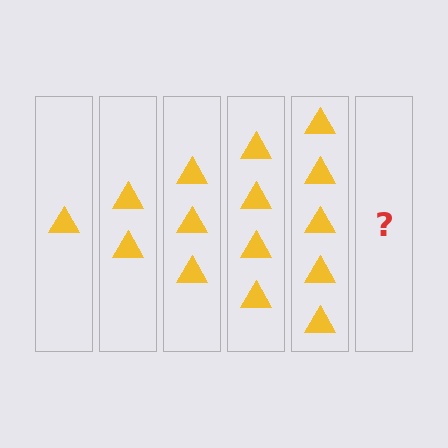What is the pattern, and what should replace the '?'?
The pattern is that each step adds one more triangle. The '?' should be 6 triangles.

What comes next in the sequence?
The next element should be 6 triangles.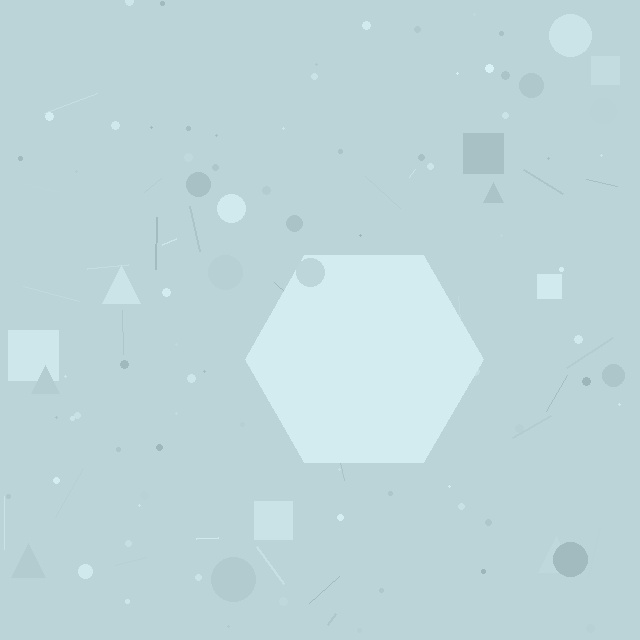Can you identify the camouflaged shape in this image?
The camouflaged shape is a hexagon.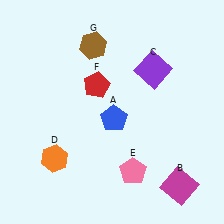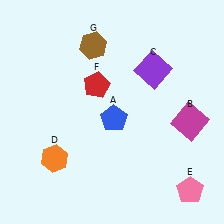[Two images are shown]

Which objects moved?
The objects that moved are: the magenta square (B), the pink pentagon (E).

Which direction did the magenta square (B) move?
The magenta square (B) moved up.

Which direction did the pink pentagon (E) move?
The pink pentagon (E) moved right.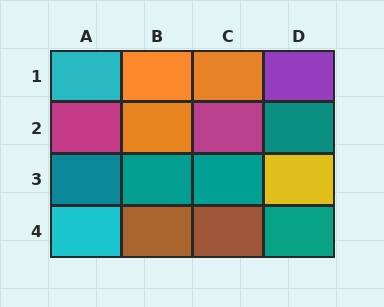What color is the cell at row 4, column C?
Brown.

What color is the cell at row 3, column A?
Teal.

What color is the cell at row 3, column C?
Teal.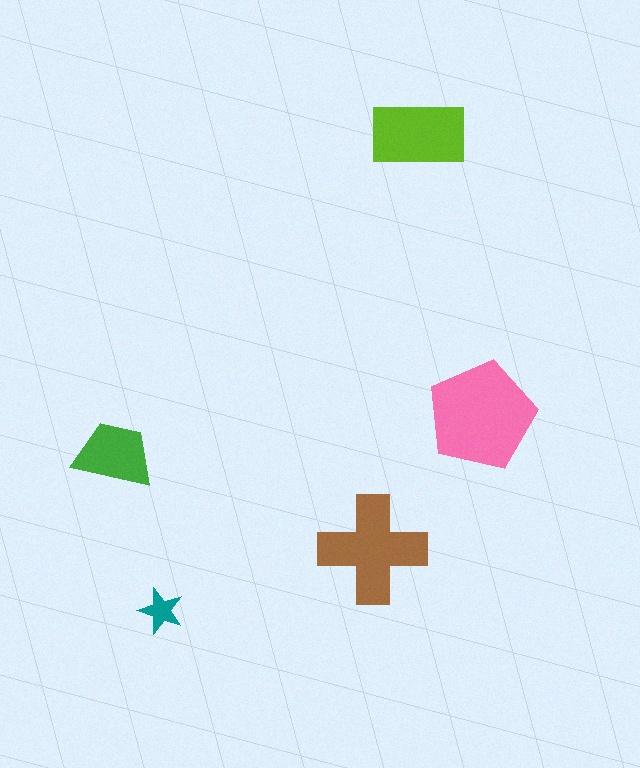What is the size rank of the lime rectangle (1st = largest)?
3rd.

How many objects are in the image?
There are 5 objects in the image.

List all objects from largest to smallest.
The pink pentagon, the brown cross, the lime rectangle, the green trapezoid, the teal star.